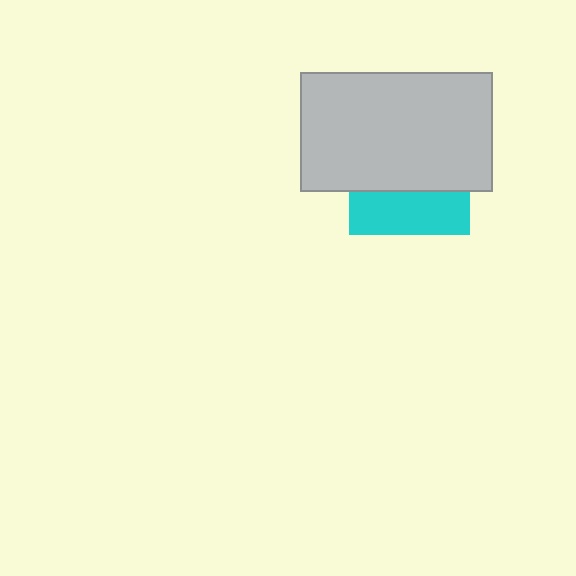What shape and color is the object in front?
The object in front is a light gray rectangle.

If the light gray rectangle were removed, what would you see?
You would see the complete cyan square.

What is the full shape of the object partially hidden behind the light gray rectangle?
The partially hidden object is a cyan square.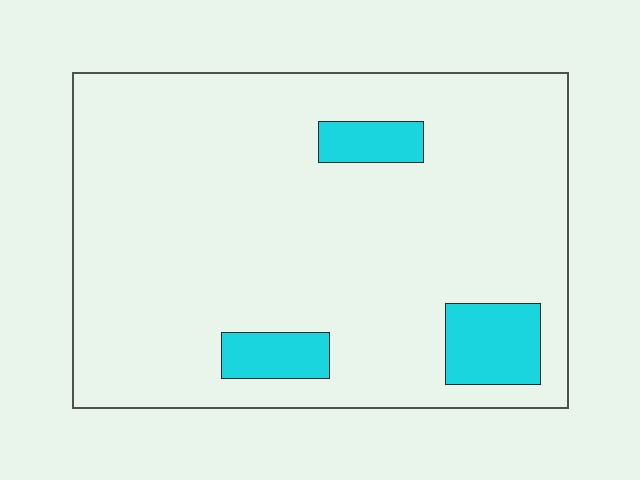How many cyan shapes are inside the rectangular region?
3.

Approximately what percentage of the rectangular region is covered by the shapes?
Approximately 10%.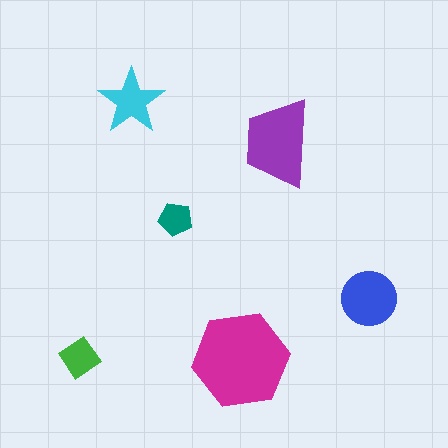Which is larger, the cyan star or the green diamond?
The cyan star.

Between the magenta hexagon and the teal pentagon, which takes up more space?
The magenta hexagon.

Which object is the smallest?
The teal pentagon.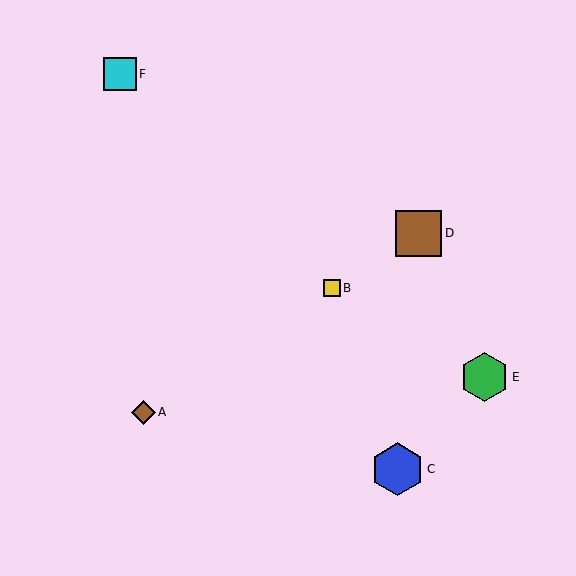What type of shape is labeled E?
Shape E is a green hexagon.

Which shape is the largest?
The blue hexagon (labeled C) is the largest.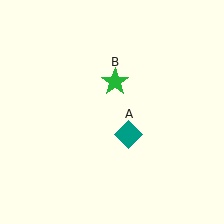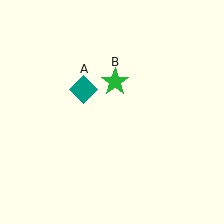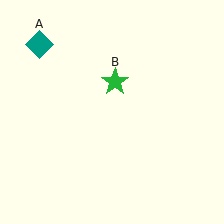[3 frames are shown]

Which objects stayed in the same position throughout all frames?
Green star (object B) remained stationary.